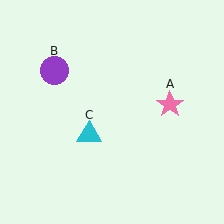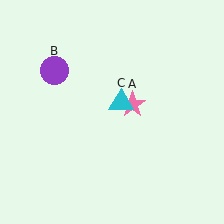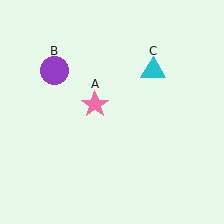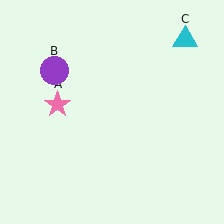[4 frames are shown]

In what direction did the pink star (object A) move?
The pink star (object A) moved left.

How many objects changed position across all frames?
2 objects changed position: pink star (object A), cyan triangle (object C).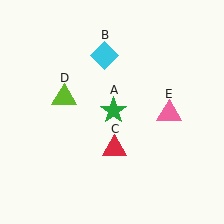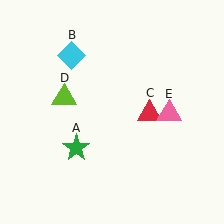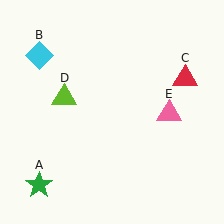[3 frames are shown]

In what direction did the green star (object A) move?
The green star (object A) moved down and to the left.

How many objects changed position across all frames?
3 objects changed position: green star (object A), cyan diamond (object B), red triangle (object C).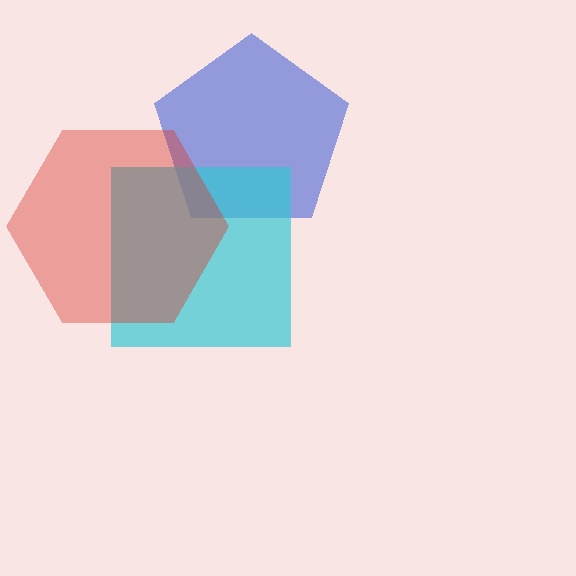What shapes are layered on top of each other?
The layered shapes are: a blue pentagon, a cyan square, a red hexagon.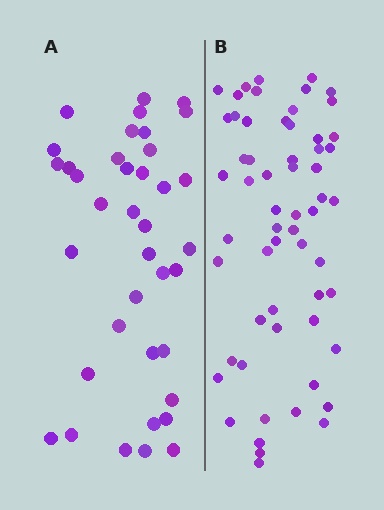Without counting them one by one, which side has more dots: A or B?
Region B (the right region) has more dots.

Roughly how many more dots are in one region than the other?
Region B has approximately 20 more dots than region A.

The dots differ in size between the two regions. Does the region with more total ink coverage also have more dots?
No. Region A has more total ink coverage because its dots are larger, but region B actually contains more individual dots. Total area can be misleading — the number of items is what matters here.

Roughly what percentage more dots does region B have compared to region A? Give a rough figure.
About 55% more.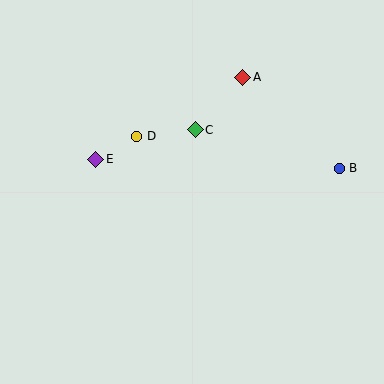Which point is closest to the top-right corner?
Point A is closest to the top-right corner.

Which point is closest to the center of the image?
Point C at (195, 130) is closest to the center.